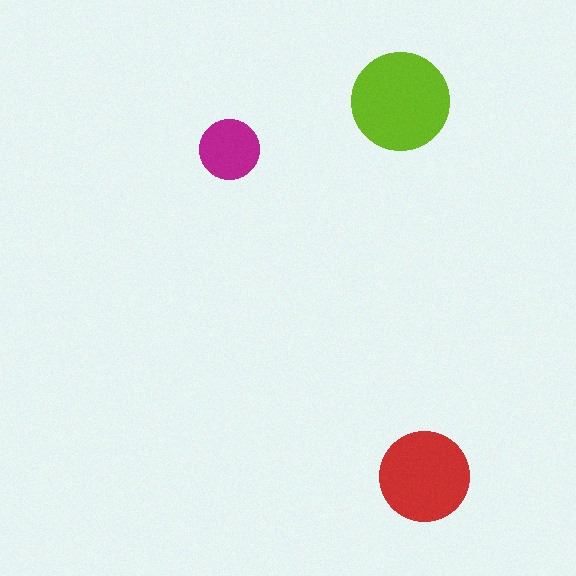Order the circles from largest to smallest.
the lime one, the red one, the magenta one.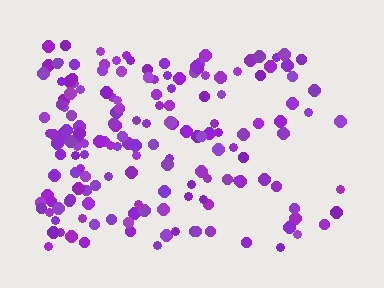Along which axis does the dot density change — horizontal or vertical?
Horizontal.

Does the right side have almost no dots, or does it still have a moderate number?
Still a moderate number, just noticeably fewer than the left.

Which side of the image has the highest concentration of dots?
The left.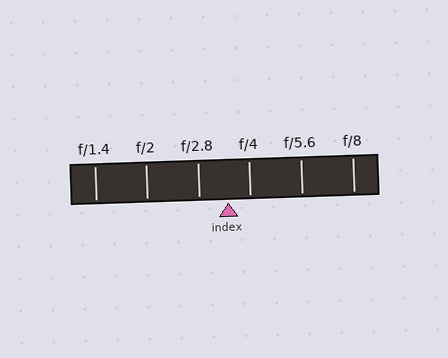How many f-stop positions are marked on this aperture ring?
There are 6 f-stop positions marked.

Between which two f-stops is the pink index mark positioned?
The index mark is between f/2.8 and f/4.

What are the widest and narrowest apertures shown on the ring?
The widest aperture shown is f/1.4 and the narrowest is f/8.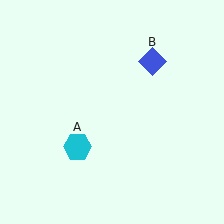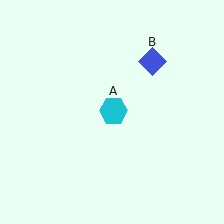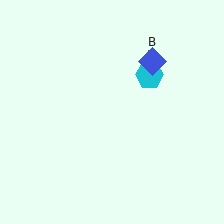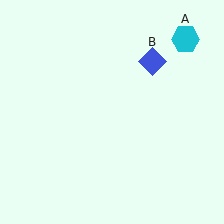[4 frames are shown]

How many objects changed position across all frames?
1 object changed position: cyan hexagon (object A).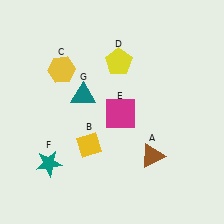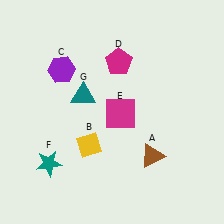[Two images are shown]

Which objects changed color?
C changed from yellow to purple. D changed from yellow to magenta.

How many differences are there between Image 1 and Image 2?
There are 2 differences between the two images.